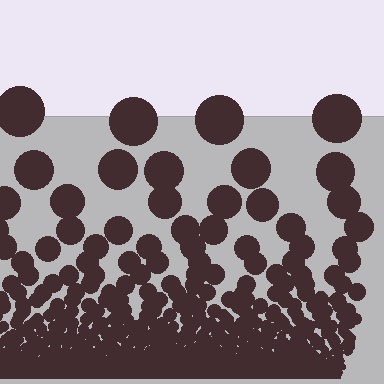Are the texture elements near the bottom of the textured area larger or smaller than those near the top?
Smaller. The gradient is inverted — elements near the bottom are smaller and denser.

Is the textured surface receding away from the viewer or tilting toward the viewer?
The surface appears to tilt toward the viewer. Texture elements get larger and sparser toward the top.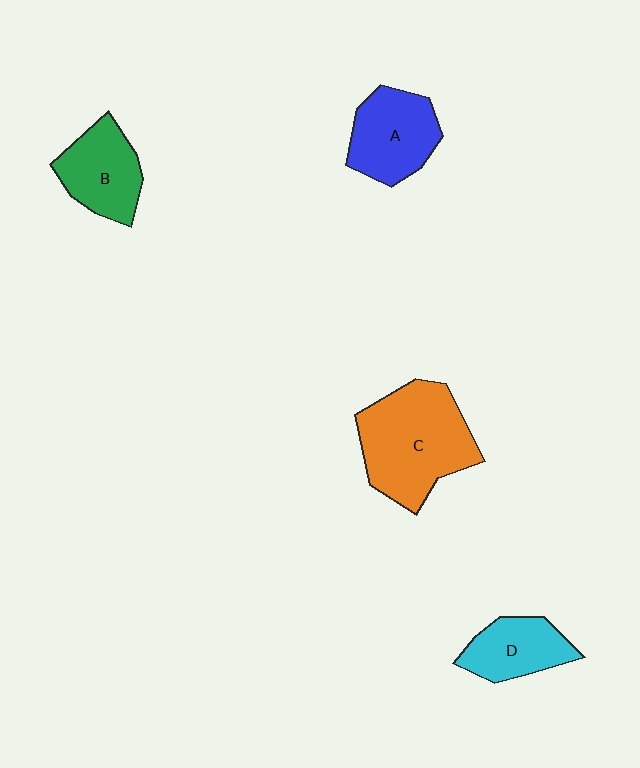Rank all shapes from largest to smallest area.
From largest to smallest: C (orange), A (blue), B (green), D (cyan).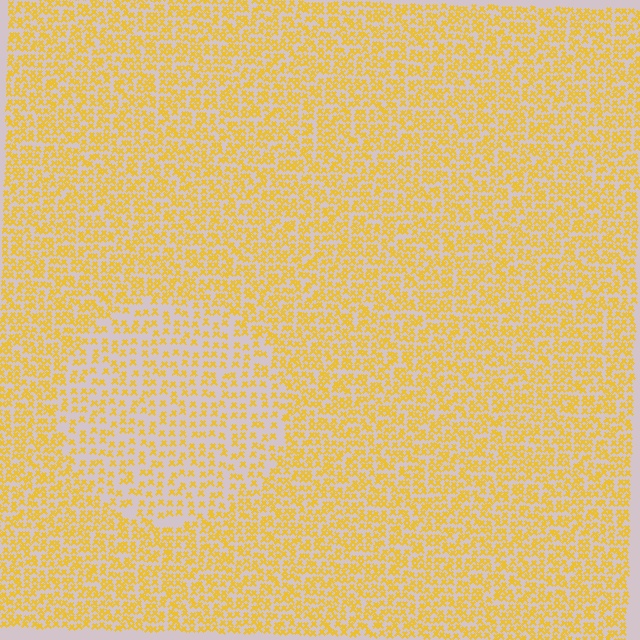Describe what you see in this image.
The image contains small yellow elements arranged at two different densities. A circle-shaped region is visible where the elements are less densely packed than the surrounding area.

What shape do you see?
I see a circle.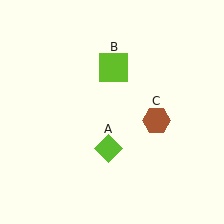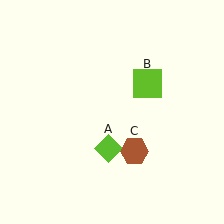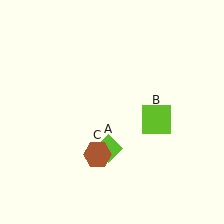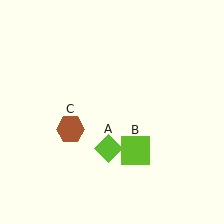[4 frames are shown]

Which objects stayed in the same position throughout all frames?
Lime diamond (object A) remained stationary.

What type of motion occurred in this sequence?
The lime square (object B), brown hexagon (object C) rotated clockwise around the center of the scene.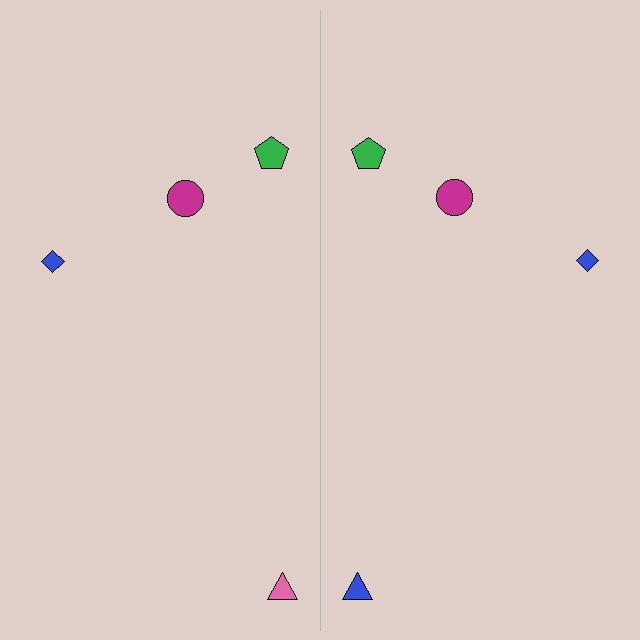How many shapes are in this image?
There are 8 shapes in this image.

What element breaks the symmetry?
The blue triangle on the right side breaks the symmetry — its mirror counterpart is pink.